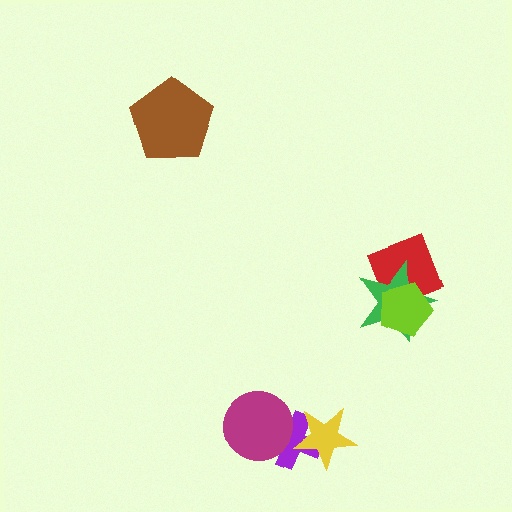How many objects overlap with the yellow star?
1 object overlaps with the yellow star.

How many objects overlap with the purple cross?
2 objects overlap with the purple cross.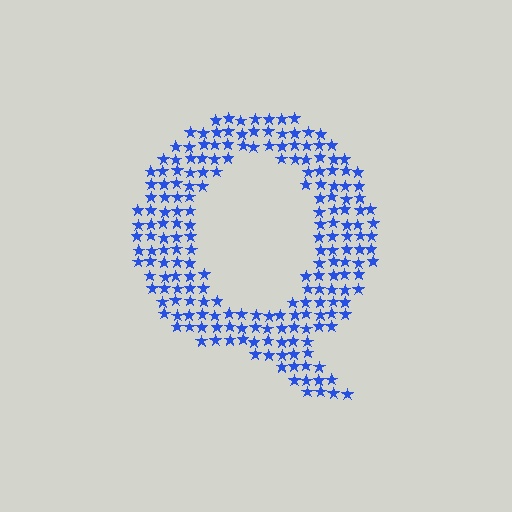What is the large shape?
The large shape is the letter Q.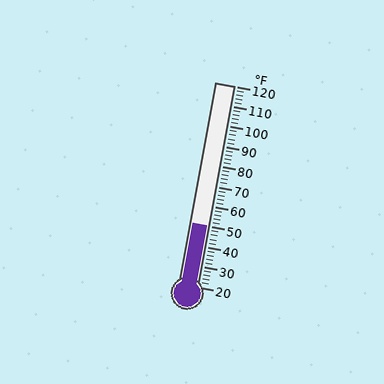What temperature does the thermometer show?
The thermometer shows approximately 50°F.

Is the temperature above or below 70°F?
The temperature is below 70°F.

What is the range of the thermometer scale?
The thermometer scale ranges from 20°F to 120°F.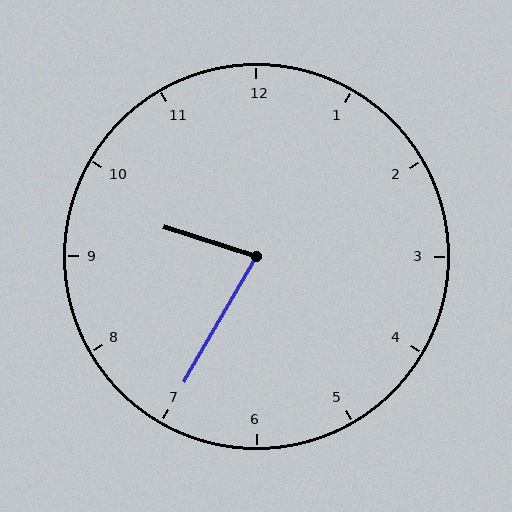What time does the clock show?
9:35.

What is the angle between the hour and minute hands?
Approximately 78 degrees.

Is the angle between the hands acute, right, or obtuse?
It is acute.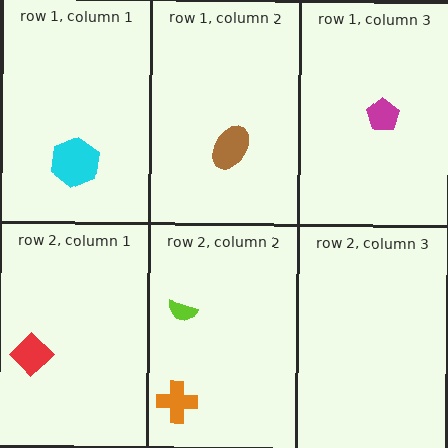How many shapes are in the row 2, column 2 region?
2.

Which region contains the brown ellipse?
The row 1, column 2 region.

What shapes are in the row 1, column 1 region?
The cyan hexagon.